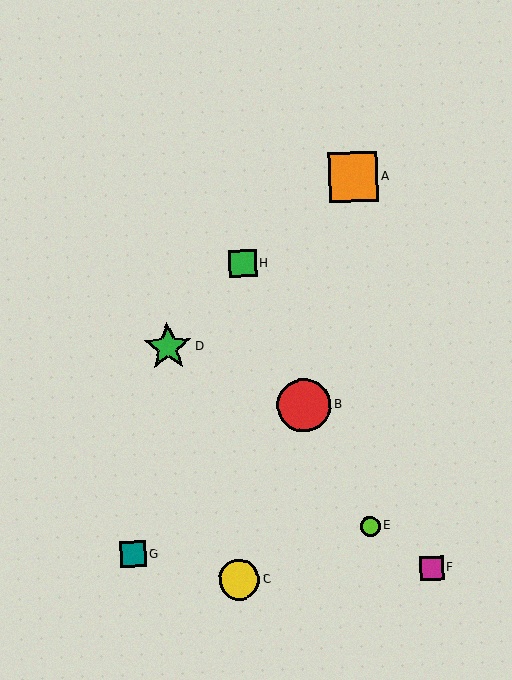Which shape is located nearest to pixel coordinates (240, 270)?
The green square (labeled H) at (243, 263) is nearest to that location.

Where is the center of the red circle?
The center of the red circle is at (304, 405).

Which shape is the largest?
The red circle (labeled B) is the largest.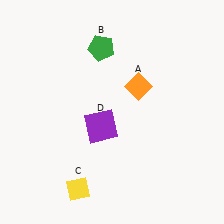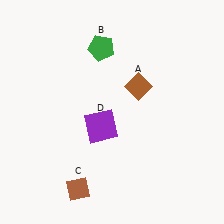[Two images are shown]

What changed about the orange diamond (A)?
In Image 1, A is orange. In Image 2, it changed to brown.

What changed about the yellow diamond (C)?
In Image 1, C is yellow. In Image 2, it changed to brown.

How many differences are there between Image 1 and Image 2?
There are 2 differences between the two images.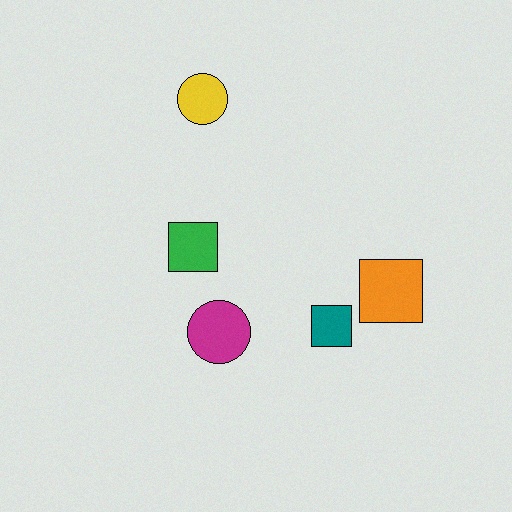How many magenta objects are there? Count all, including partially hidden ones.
There is 1 magenta object.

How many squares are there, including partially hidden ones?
There are 3 squares.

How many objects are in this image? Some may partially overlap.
There are 5 objects.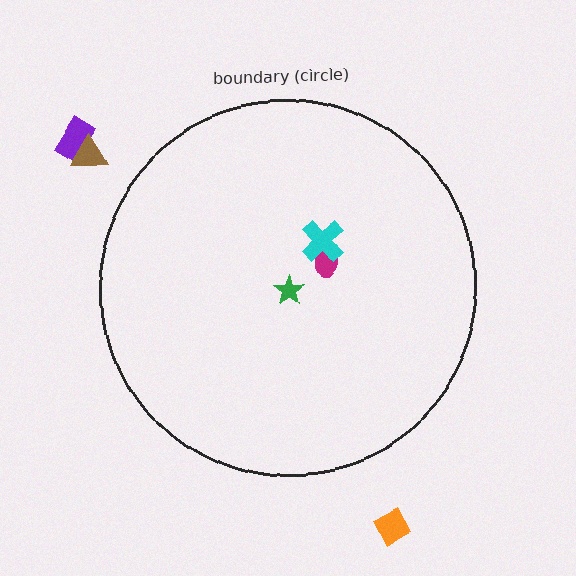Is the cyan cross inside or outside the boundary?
Inside.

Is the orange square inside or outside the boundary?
Outside.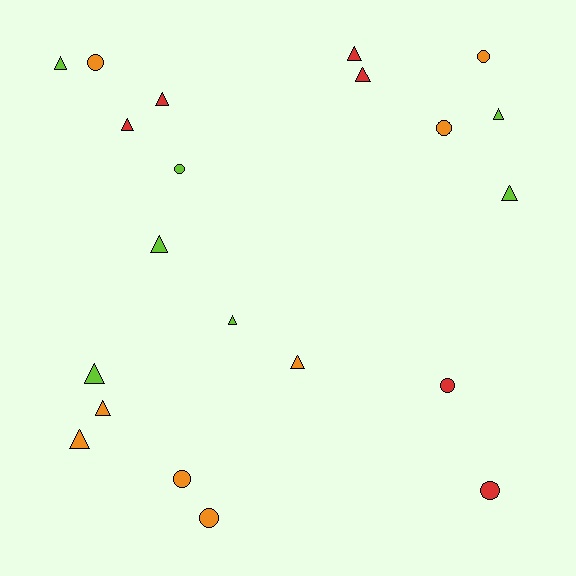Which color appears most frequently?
Orange, with 8 objects.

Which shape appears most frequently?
Triangle, with 13 objects.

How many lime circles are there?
There is 1 lime circle.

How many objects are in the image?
There are 21 objects.